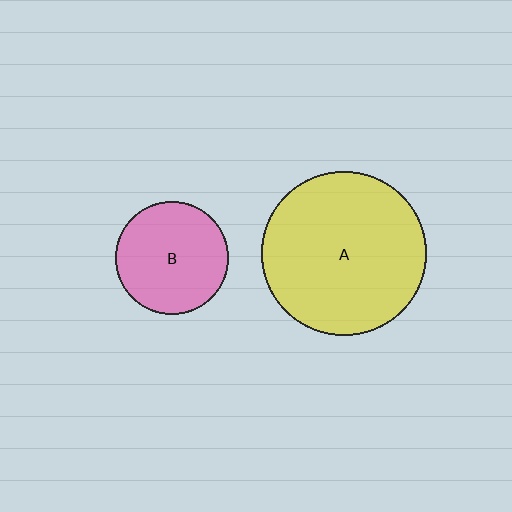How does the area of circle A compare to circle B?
Approximately 2.1 times.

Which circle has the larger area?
Circle A (yellow).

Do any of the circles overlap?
No, none of the circles overlap.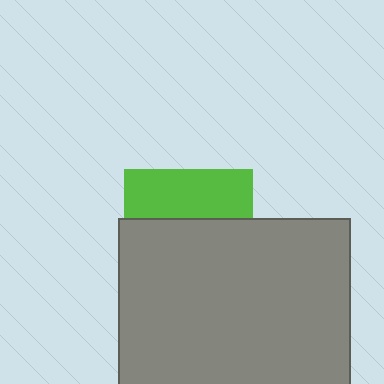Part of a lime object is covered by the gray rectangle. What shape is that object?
It is a square.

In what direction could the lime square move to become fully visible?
The lime square could move up. That would shift it out from behind the gray rectangle entirely.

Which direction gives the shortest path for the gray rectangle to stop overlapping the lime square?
Moving down gives the shortest separation.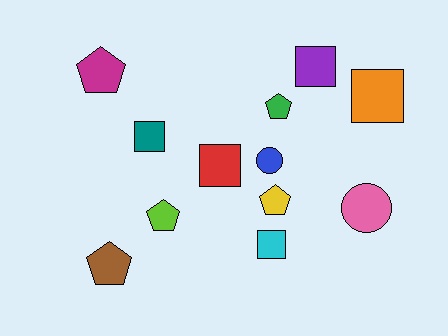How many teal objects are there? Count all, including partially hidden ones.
There is 1 teal object.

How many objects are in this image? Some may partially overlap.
There are 12 objects.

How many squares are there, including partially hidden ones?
There are 5 squares.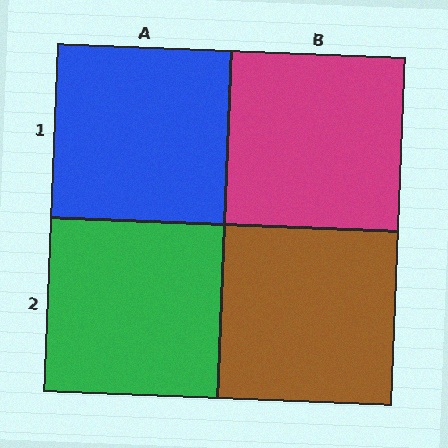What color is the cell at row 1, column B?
Magenta.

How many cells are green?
1 cell is green.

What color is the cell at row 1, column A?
Blue.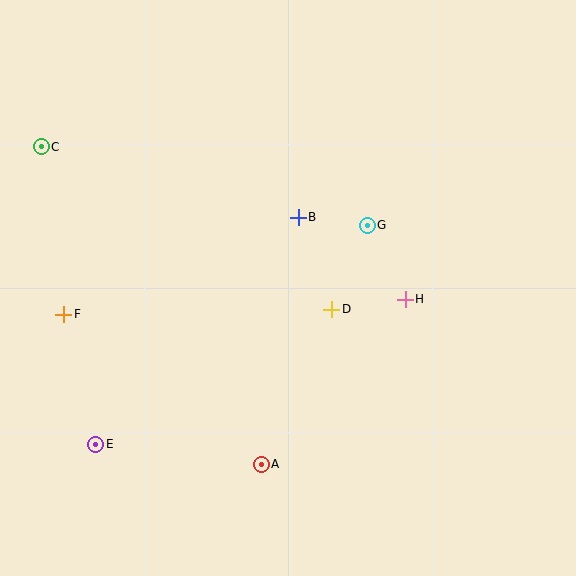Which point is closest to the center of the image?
Point D at (332, 309) is closest to the center.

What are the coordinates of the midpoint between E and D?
The midpoint between E and D is at (214, 377).